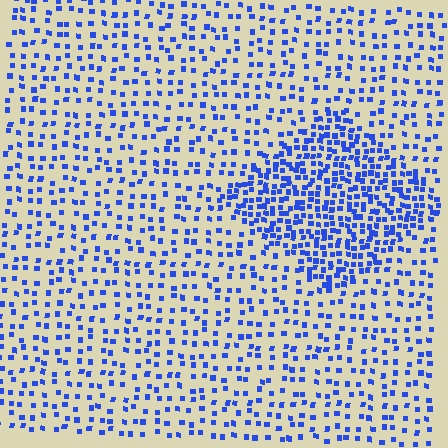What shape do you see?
I see a diamond.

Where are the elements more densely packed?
The elements are more densely packed inside the diamond boundary.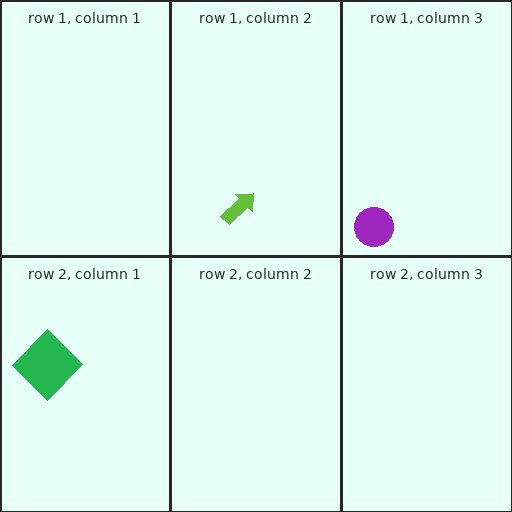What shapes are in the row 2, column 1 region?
The green diamond.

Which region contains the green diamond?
The row 2, column 1 region.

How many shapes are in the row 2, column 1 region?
1.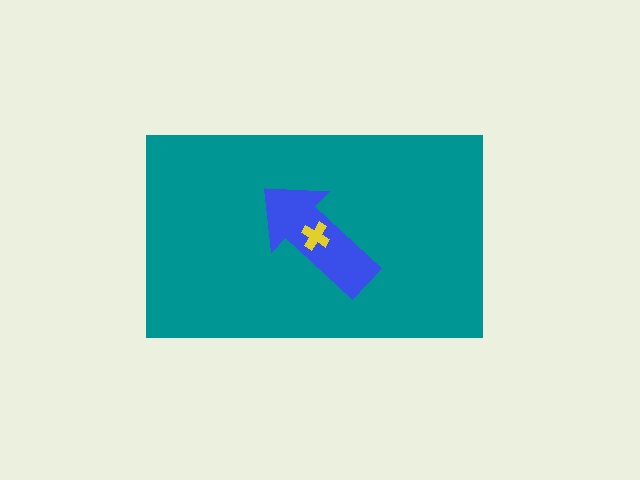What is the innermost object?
The yellow cross.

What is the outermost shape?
The teal rectangle.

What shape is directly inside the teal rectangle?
The blue arrow.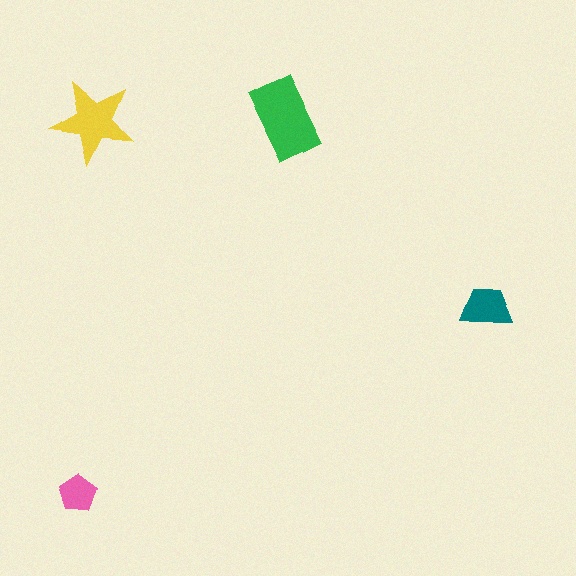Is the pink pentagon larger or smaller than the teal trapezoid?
Smaller.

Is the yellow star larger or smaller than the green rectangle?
Smaller.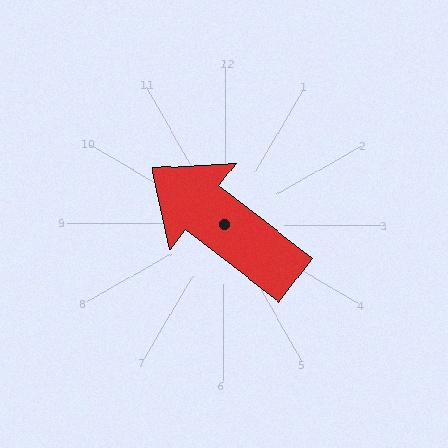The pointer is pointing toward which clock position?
Roughly 10 o'clock.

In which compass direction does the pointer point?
Northwest.